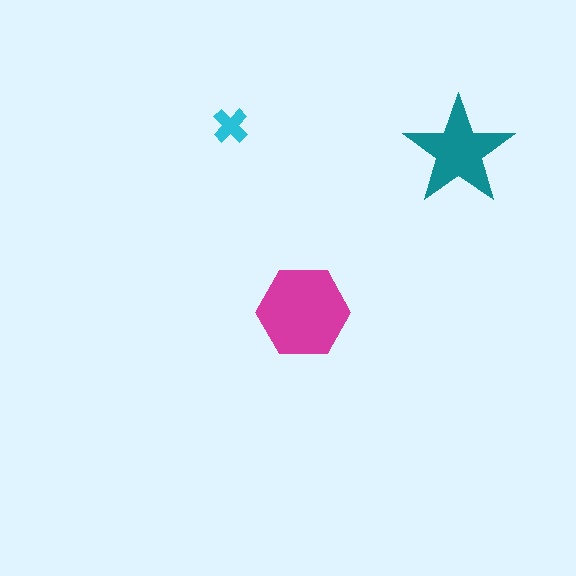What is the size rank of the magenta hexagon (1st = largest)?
1st.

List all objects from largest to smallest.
The magenta hexagon, the teal star, the cyan cross.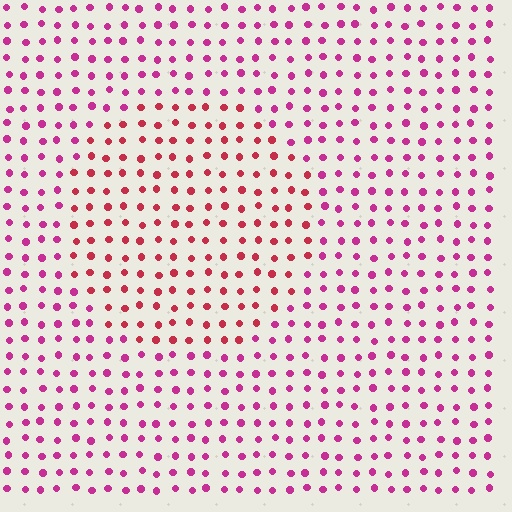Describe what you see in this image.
The image is filled with small magenta elements in a uniform arrangement. A circle-shaped region is visible where the elements are tinted to a slightly different hue, forming a subtle color boundary.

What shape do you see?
I see a circle.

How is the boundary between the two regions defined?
The boundary is defined purely by a slight shift in hue (about 31 degrees). Spacing, size, and orientation are identical on both sides.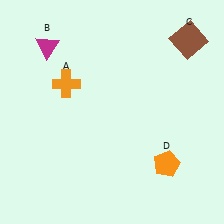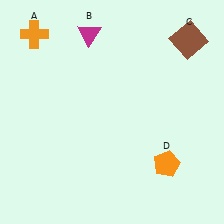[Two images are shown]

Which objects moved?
The objects that moved are: the orange cross (A), the magenta triangle (B).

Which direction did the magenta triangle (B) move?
The magenta triangle (B) moved right.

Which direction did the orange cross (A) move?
The orange cross (A) moved up.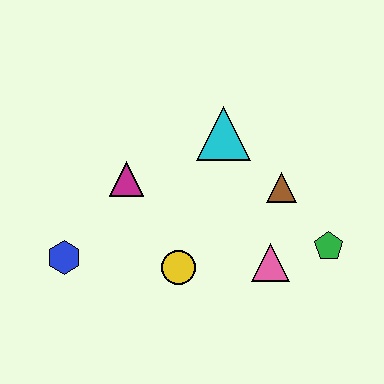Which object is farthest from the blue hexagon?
The green pentagon is farthest from the blue hexagon.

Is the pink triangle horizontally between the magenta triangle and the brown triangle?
Yes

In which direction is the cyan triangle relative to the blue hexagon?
The cyan triangle is to the right of the blue hexagon.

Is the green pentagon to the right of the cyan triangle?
Yes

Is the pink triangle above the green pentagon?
No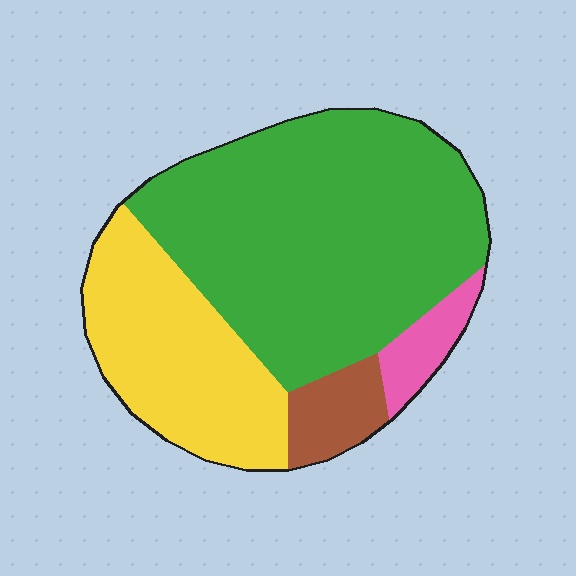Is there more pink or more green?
Green.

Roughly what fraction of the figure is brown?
Brown covers roughly 5% of the figure.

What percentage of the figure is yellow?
Yellow covers around 30% of the figure.